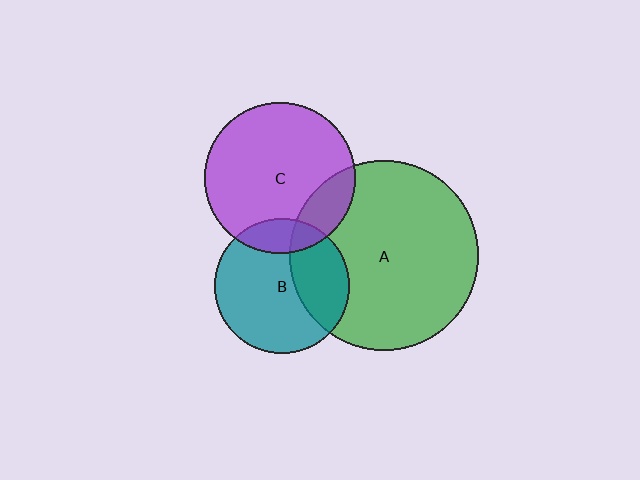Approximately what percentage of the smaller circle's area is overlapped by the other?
Approximately 30%.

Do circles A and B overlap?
Yes.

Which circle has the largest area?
Circle A (green).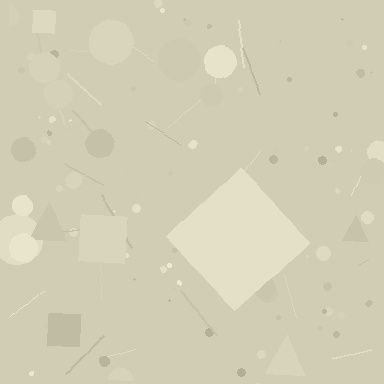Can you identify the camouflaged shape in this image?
The camouflaged shape is a diamond.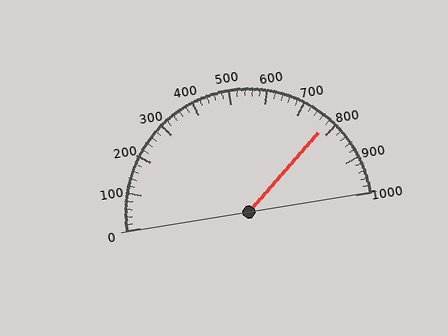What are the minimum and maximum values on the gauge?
The gauge ranges from 0 to 1000.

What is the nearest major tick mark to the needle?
The nearest major tick mark is 800.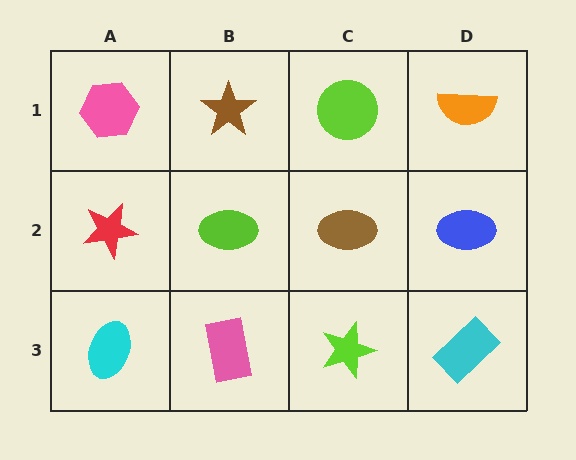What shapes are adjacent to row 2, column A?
A pink hexagon (row 1, column A), a cyan ellipse (row 3, column A), a lime ellipse (row 2, column B).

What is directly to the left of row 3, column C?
A pink rectangle.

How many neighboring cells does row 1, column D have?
2.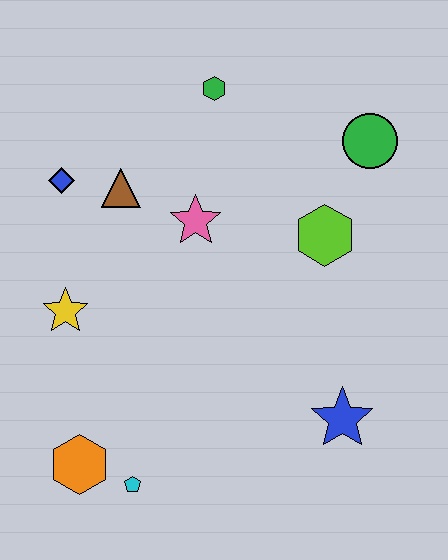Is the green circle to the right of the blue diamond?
Yes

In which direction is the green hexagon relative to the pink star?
The green hexagon is above the pink star.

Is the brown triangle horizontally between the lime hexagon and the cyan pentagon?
No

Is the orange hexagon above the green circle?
No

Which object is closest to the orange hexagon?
The cyan pentagon is closest to the orange hexagon.